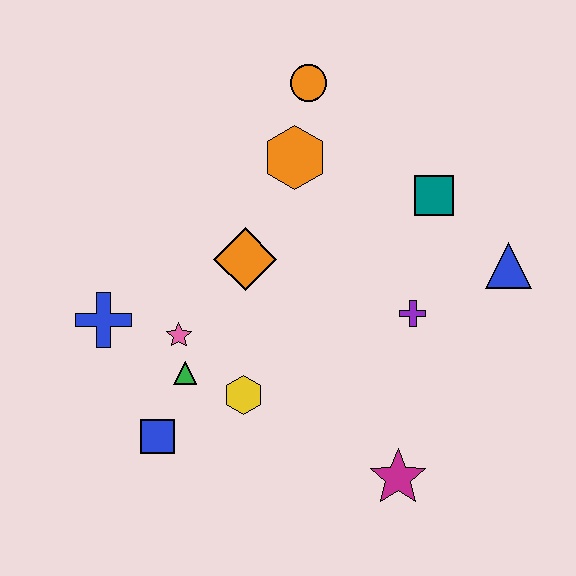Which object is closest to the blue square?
The green triangle is closest to the blue square.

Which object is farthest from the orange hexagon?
The magenta star is farthest from the orange hexagon.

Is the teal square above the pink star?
Yes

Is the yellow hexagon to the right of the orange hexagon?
No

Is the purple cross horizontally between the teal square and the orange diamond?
Yes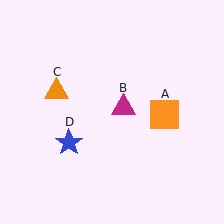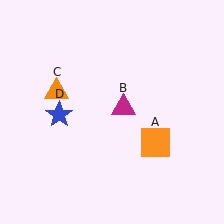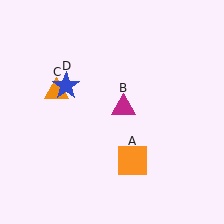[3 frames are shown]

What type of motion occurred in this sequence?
The orange square (object A), blue star (object D) rotated clockwise around the center of the scene.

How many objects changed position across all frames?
2 objects changed position: orange square (object A), blue star (object D).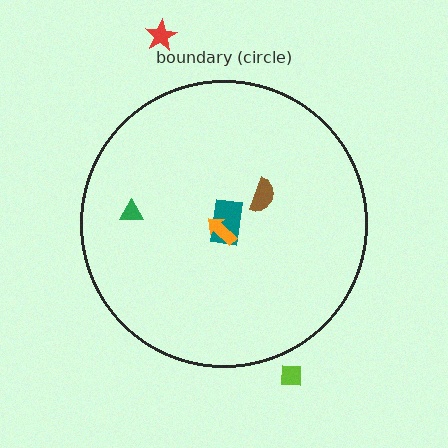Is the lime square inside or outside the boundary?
Outside.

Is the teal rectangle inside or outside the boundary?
Inside.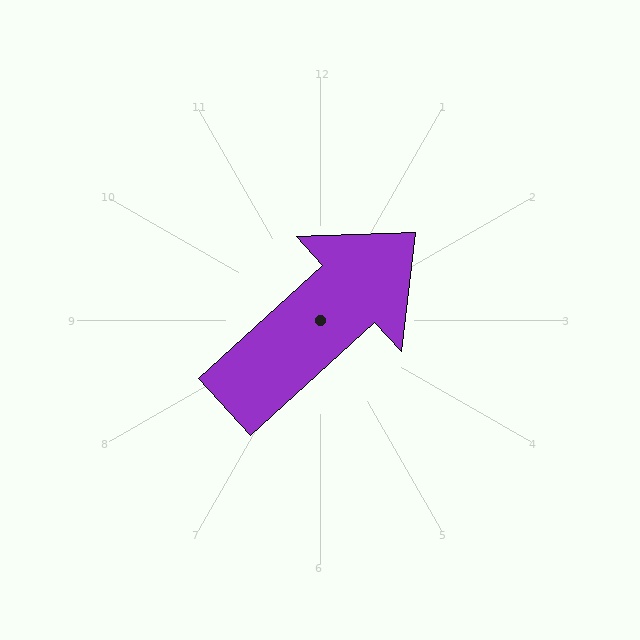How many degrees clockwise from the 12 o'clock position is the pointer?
Approximately 48 degrees.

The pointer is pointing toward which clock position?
Roughly 2 o'clock.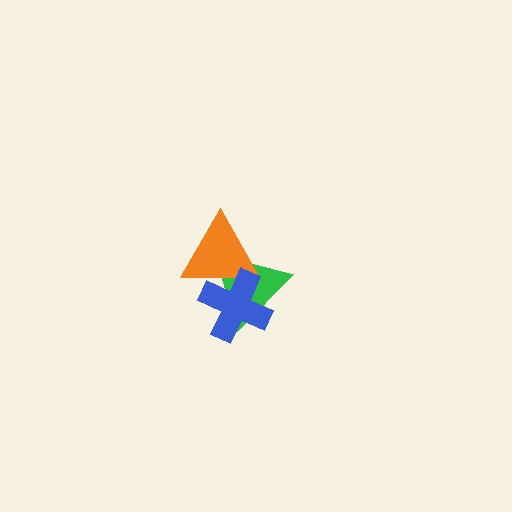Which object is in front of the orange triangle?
The blue cross is in front of the orange triangle.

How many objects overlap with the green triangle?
2 objects overlap with the green triangle.